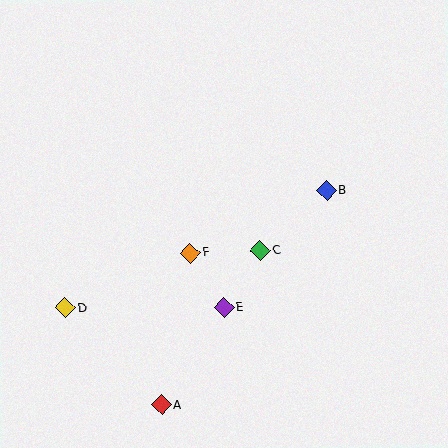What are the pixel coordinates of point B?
Point B is at (327, 190).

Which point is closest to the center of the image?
Point F at (190, 253) is closest to the center.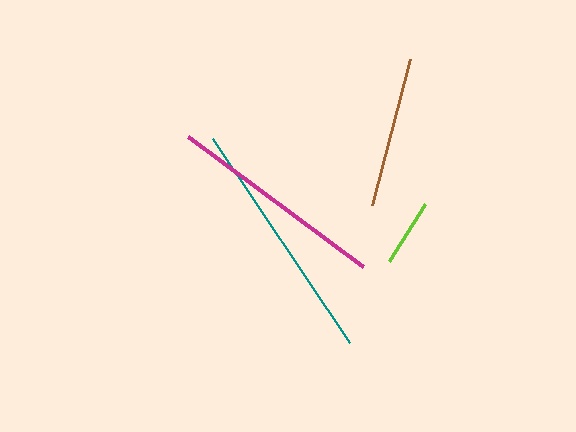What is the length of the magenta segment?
The magenta segment is approximately 218 pixels long.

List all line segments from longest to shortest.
From longest to shortest: teal, magenta, brown, lime.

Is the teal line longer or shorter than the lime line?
The teal line is longer than the lime line.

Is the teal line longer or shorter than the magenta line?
The teal line is longer than the magenta line.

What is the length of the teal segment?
The teal segment is approximately 245 pixels long.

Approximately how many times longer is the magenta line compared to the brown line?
The magenta line is approximately 1.4 times the length of the brown line.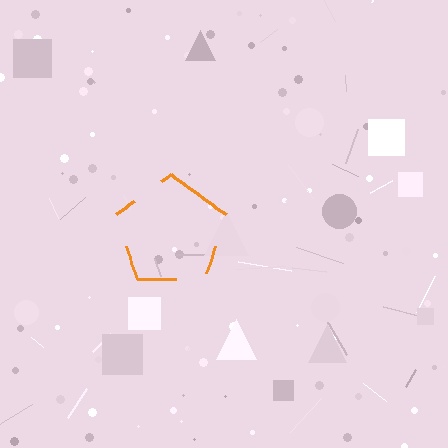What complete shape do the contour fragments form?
The contour fragments form a pentagon.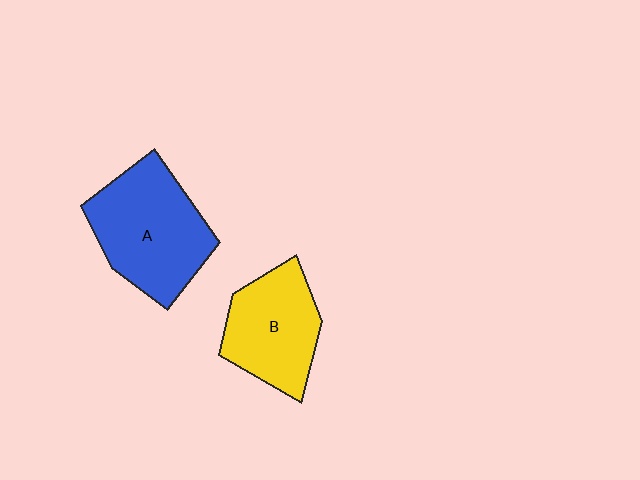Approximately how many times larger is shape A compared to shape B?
Approximately 1.3 times.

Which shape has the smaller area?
Shape B (yellow).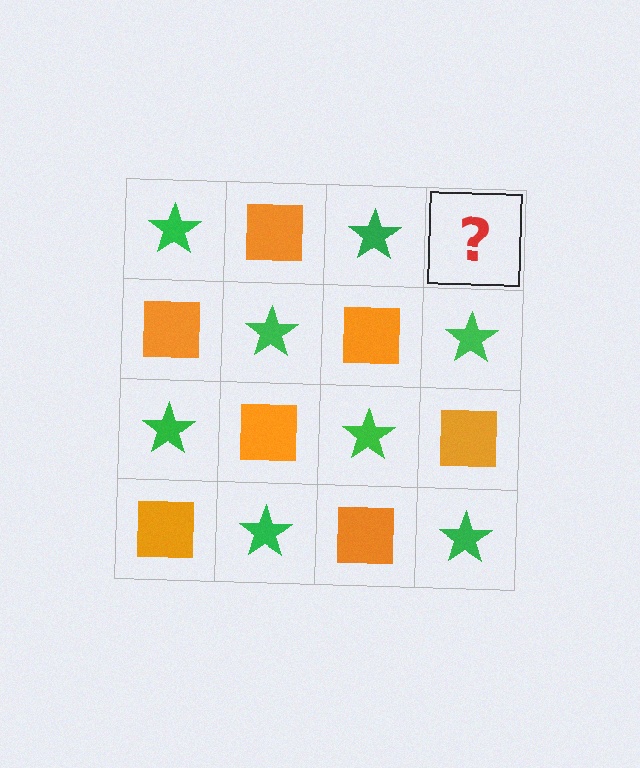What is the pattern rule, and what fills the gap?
The rule is that it alternates green star and orange square in a checkerboard pattern. The gap should be filled with an orange square.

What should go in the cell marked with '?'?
The missing cell should contain an orange square.